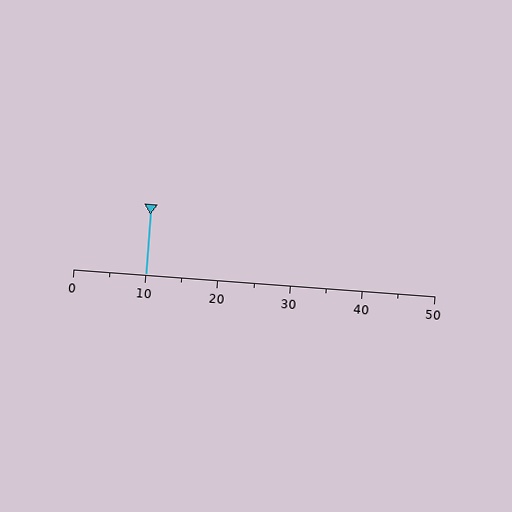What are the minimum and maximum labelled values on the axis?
The axis runs from 0 to 50.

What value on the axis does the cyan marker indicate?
The marker indicates approximately 10.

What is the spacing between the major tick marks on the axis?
The major ticks are spaced 10 apart.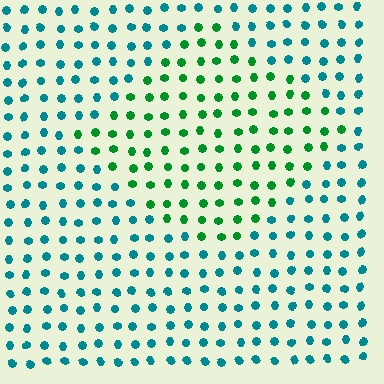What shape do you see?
I see a diamond.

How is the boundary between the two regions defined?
The boundary is defined purely by a slight shift in hue (about 48 degrees). Spacing, size, and orientation are identical on both sides.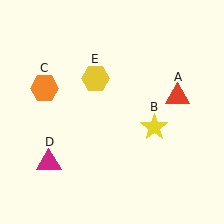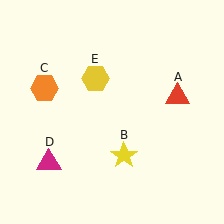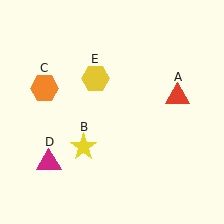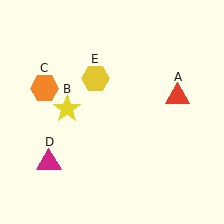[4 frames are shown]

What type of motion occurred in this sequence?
The yellow star (object B) rotated clockwise around the center of the scene.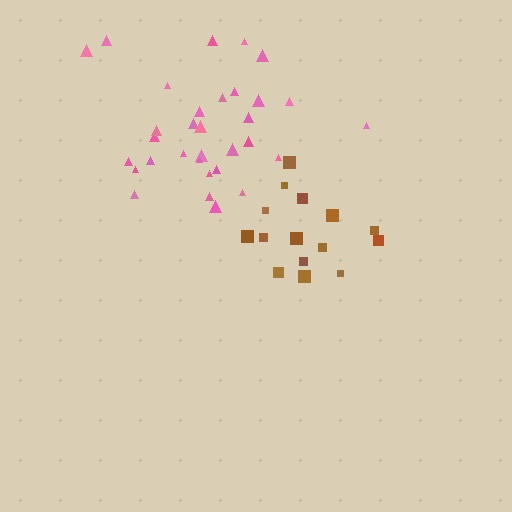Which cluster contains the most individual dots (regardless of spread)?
Pink (33).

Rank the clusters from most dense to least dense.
pink, brown.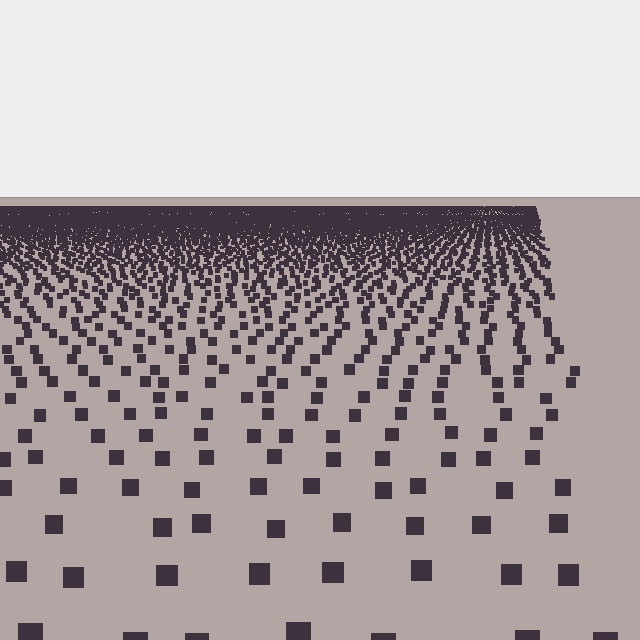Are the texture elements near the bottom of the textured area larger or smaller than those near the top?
Larger. Near the bottom, elements are closer to the viewer and appear at a bigger on-screen size.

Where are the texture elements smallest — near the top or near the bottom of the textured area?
Near the top.